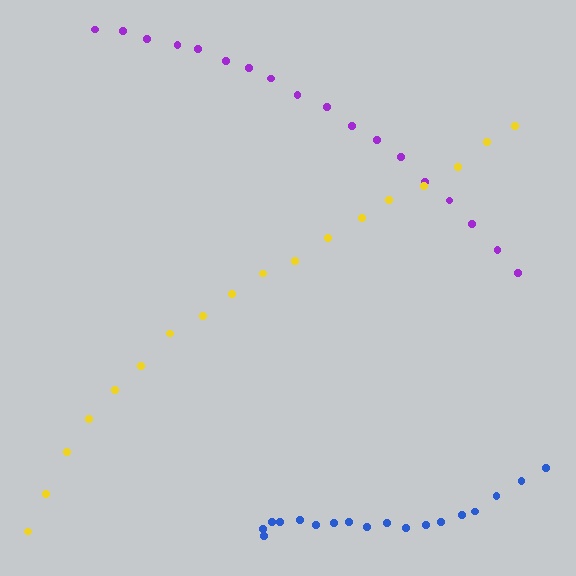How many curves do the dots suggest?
There are 3 distinct paths.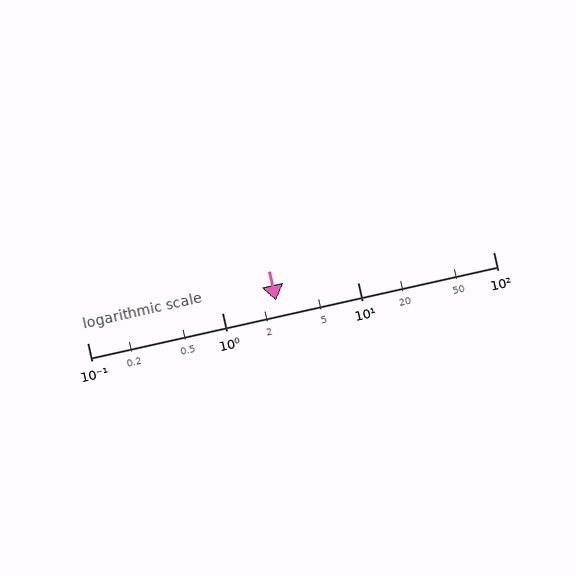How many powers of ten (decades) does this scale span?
The scale spans 3 decades, from 0.1 to 100.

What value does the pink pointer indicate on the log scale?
The pointer indicates approximately 2.5.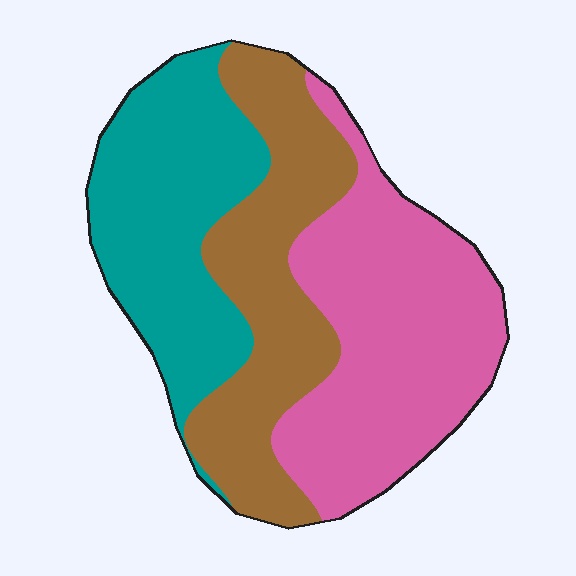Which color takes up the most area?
Pink, at roughly 40%.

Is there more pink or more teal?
Pink.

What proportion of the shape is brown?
Brown takes up about one third (1/3) of the shape.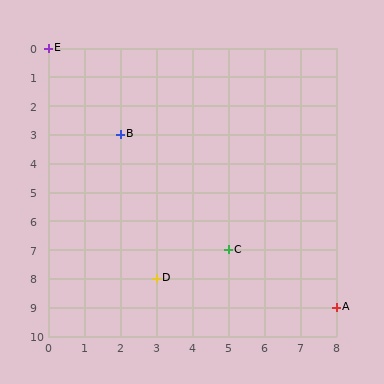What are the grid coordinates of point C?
Point C is at grid coordinates (5, 7).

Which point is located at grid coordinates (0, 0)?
Point E is at (0, 0).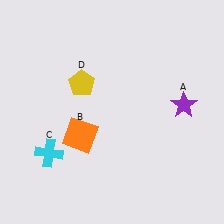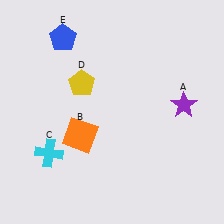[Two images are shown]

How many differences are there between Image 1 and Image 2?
There is 1 difference between the two images.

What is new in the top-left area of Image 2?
A blue pentagon (E) was added in the top-left area of Image 2.